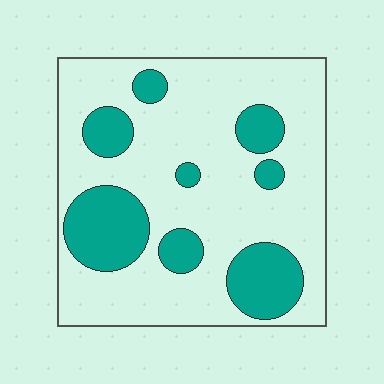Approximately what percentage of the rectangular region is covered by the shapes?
Approximately 25%.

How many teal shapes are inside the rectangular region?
8.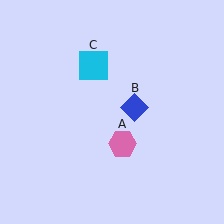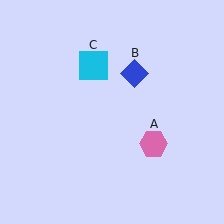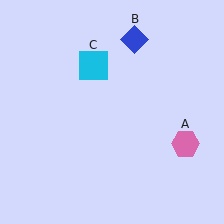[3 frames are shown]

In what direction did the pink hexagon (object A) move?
The pink hexagon (object A) moved right.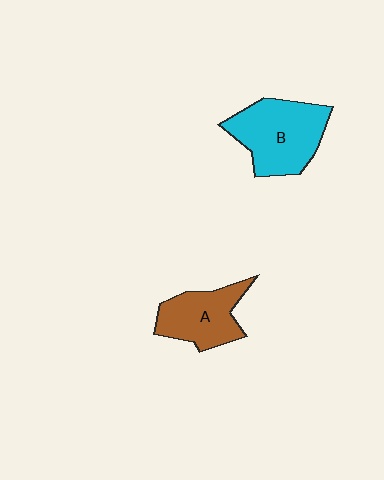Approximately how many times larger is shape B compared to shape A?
Approximately 1.4 times.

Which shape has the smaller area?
Shape A (brown).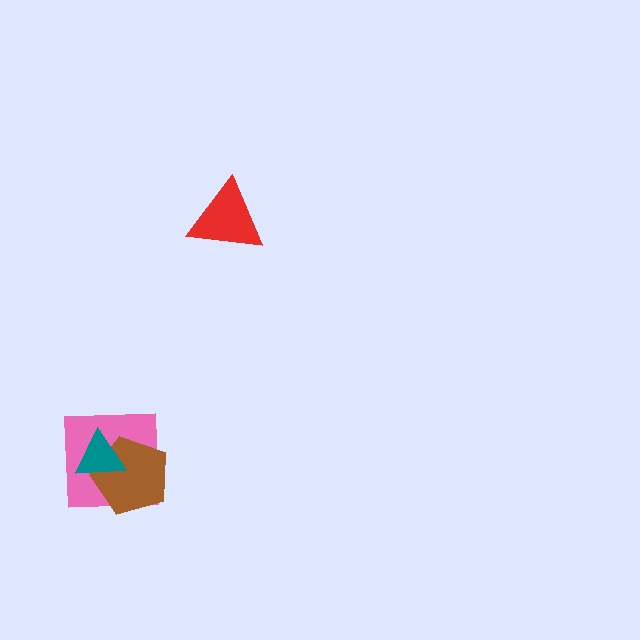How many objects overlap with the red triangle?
0 objects overlap with the red triangle.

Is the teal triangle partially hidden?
No, no other shape covers it.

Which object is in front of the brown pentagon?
The teal triangle is in front of the brown pentagon.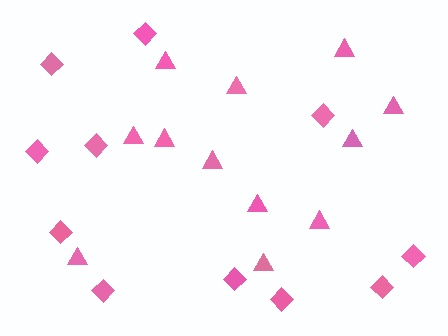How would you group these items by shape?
There are 2 groups: one group of diamonds (11) and one group of triangles (12).